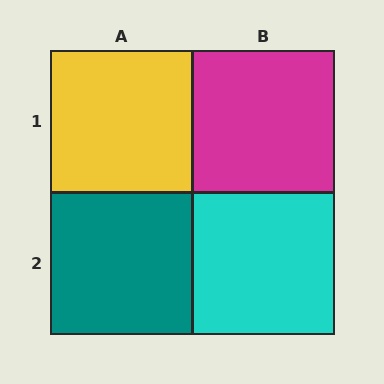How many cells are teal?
1 cell is teal.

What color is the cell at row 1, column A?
Yellow.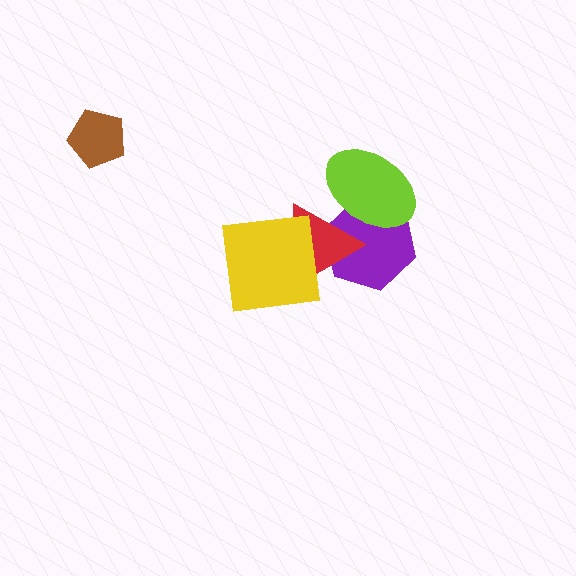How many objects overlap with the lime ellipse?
2 objects overlap with the lime ellipse.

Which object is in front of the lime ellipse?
The red triangle is in front of the lime ellipse.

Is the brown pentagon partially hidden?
No, no other shape covers it.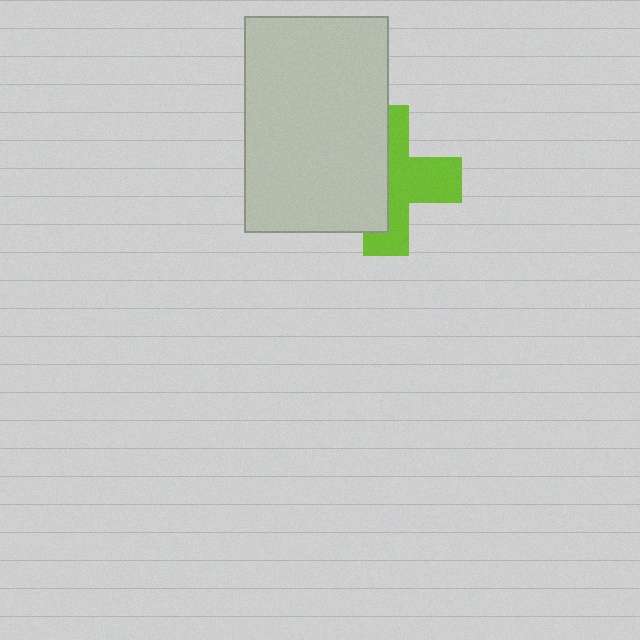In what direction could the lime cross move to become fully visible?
The lime cross could move right. That would shift it out from behind the light gray rectangle entirely.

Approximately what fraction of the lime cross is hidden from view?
Roughly 49% of the lime cross is hidden behind the light gray rectangle.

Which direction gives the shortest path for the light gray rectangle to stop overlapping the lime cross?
Moving left gives the shortest separation.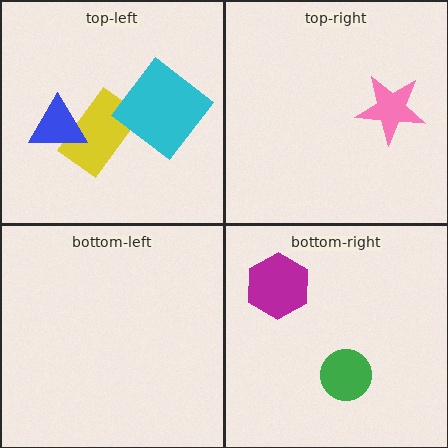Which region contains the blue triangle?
The top-left region.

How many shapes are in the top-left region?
3.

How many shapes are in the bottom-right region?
2.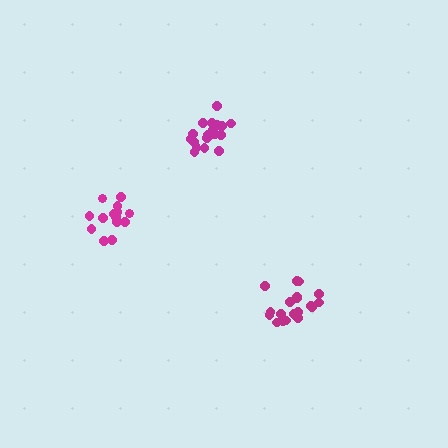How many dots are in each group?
Group 1: 19 dots, Group 2: 19 dots, Group 3: 14 dots (52 total).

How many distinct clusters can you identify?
There are 3 distinct clusters.